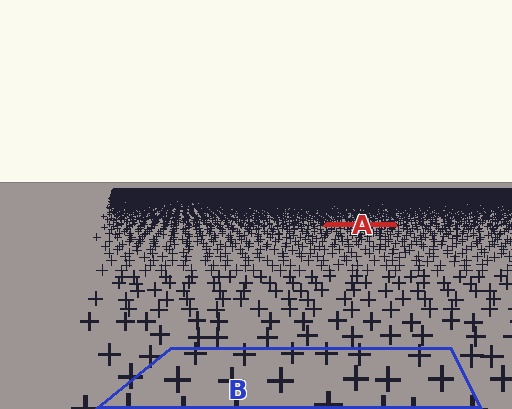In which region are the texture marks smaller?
The texture marks are smaller in region A, because it is farther away.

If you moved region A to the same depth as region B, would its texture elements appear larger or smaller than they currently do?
They would appear larger. At a closer depth, the same texture elements are projected at a bigger on-screen size.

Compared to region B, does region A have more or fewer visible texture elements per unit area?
Region A has more texture elements per unit area — they are packed more densely because it is farther away.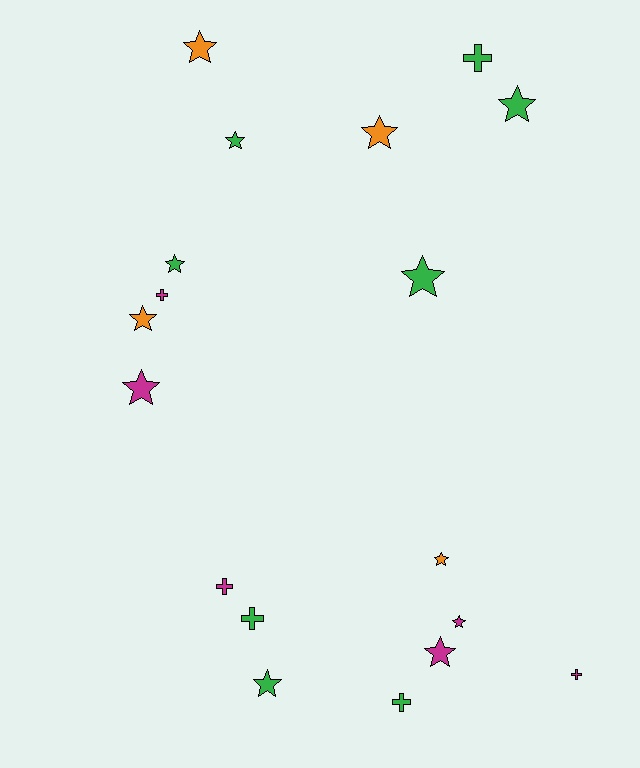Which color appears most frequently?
Green, with 8 objects.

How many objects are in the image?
There are 18 objects.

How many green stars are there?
There are 5 green stars.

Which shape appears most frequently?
Star, with 12 objects.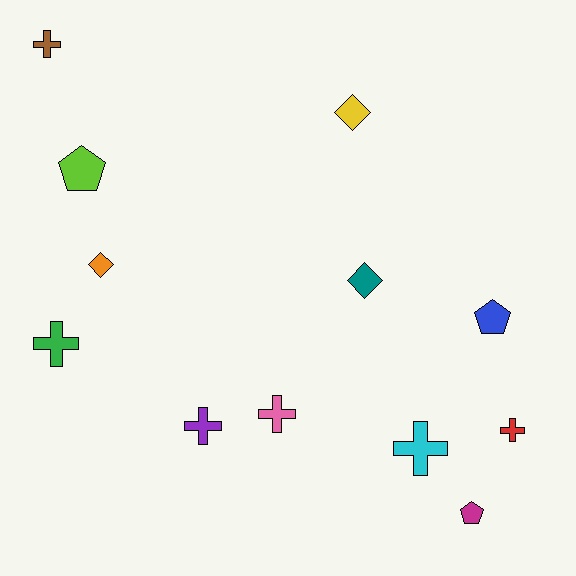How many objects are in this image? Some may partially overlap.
There are 12 objects.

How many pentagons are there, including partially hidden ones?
There are 3 pentagons.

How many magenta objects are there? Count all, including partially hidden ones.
There is 1 magenta object.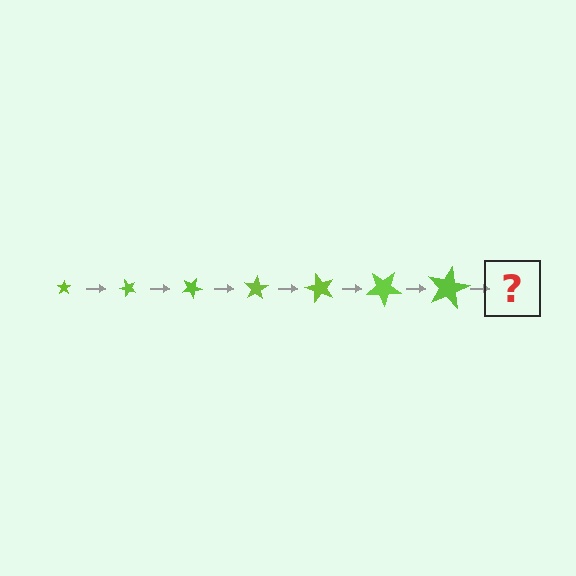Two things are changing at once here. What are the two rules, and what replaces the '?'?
The two rules are that the star grows larger each step and it rotates 50 degrees each step. The '?' should be a star, larger than the previous one and rotated 350 degrees from the start.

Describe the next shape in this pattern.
It should be a star, larger than the previous one and rotated 350 degrees from the start.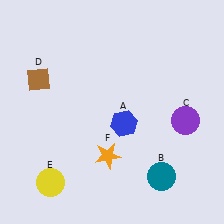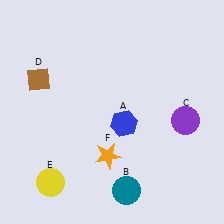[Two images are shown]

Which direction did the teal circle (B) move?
The teal circle (B) moved left.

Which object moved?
The teal circle (B) moved left.